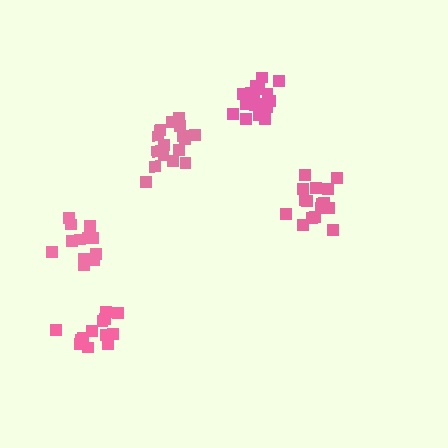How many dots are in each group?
Group 1: 16 dots, Group 2: 16 dots, Group 3: 17 dots, Group 4: 12 dots, Group 5: 13 dots (74 total).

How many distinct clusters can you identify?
There are 5 distinct clusters.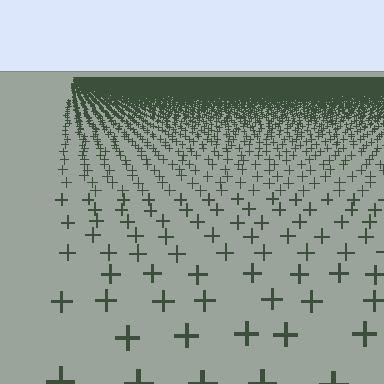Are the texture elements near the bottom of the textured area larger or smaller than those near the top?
Larger. Near the bottom, elements are closer to the viewer and appear at a bigger on-screen size.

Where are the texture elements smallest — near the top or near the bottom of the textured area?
Near the top.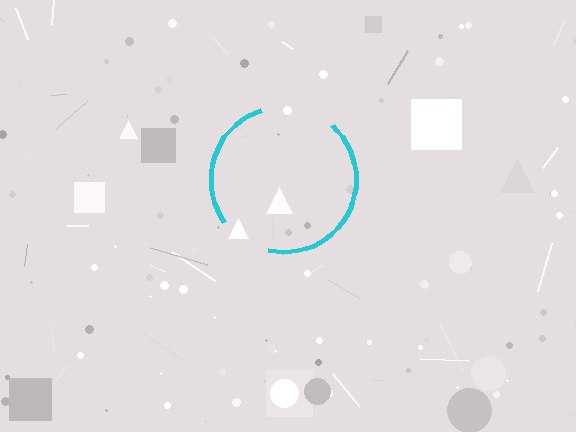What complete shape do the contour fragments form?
The contour fragments form a circle.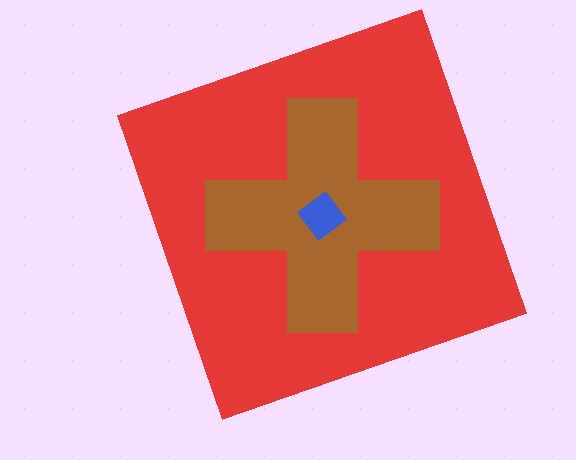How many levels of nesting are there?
3.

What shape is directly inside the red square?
The brown cross.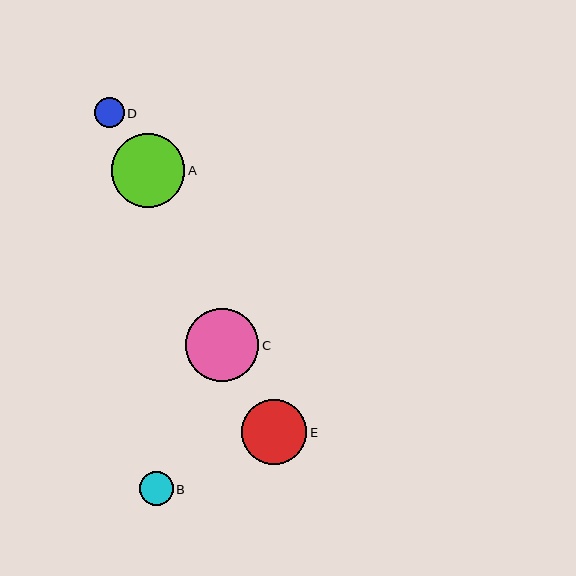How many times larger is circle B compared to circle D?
Circle B is approximately 1.1 times the size of circle D.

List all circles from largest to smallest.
From largest to smallest: A, C, E, B, D.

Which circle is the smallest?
Circle D is the smallest with a size of approximately 30 pixels.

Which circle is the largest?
Circle A is the largest with a size of approximately 73 pixels.